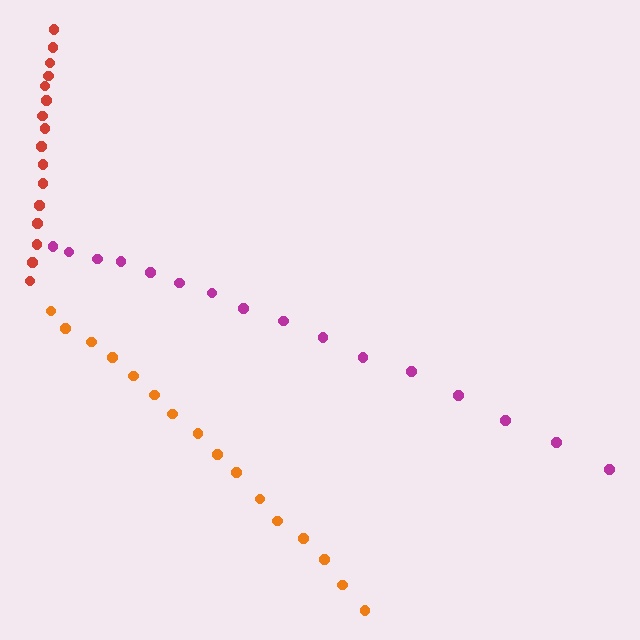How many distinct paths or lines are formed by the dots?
There are 3 distinct paths.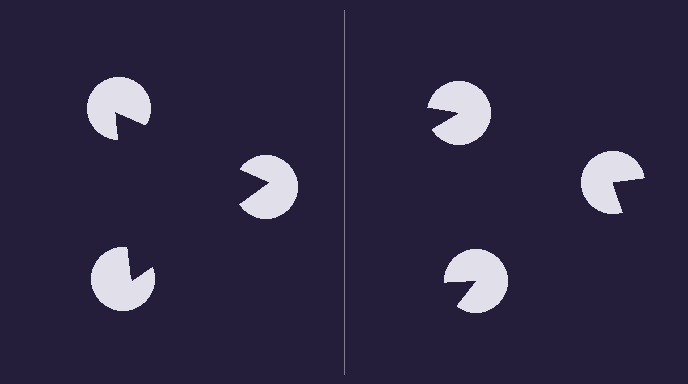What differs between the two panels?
The pac-man discs are positioned identically on both sides; only the wedge orientations differ. On the left they align to a triangle; on the right they are misaligned.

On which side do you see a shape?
An illusory triangle appears on the left side. On the right side the wedge cuts are rotated, so no coherent shape forms.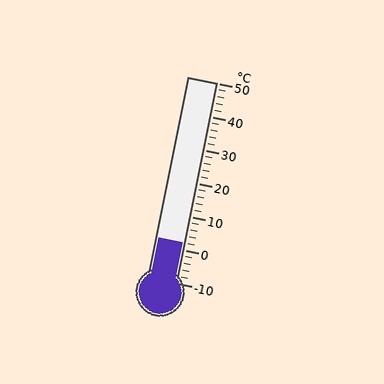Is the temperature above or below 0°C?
The temperature is above 0°C.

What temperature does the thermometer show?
The thermometer shows approximately 2°C.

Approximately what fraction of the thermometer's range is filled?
The thermometer is filled to approximately 20% of its range.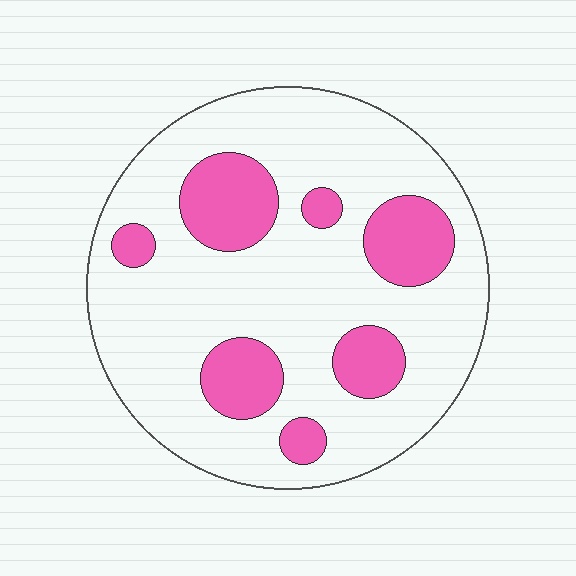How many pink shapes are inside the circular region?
7.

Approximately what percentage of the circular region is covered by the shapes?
Approximately 25%.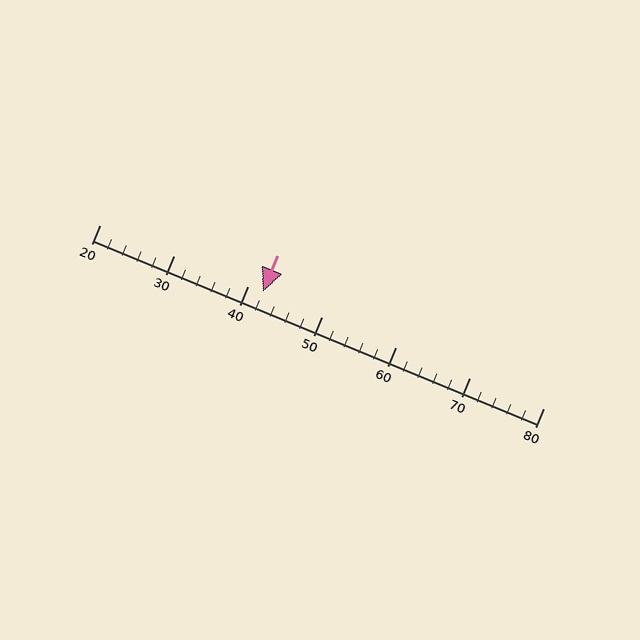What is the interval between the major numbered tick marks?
The major tick marks are spaced 10 units apart.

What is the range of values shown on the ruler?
The ruler shows values from 20 to 80.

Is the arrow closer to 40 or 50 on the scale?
The arrow is closer to 40.